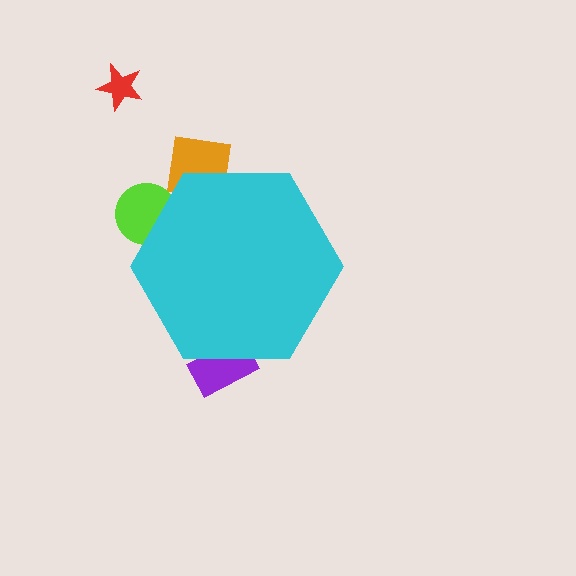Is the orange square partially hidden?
Yes, the orange square is partially hidden behind the cyan hexagon.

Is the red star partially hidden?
No, the red star is fully visible.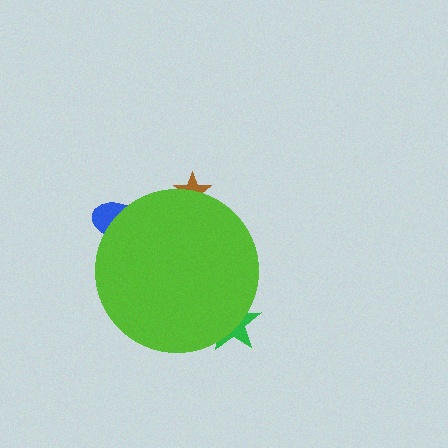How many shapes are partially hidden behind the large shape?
3 shapes are partially hidden.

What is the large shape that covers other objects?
A lime circle.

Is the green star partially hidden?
Yes, the green star is partially hidden behind the lime circle.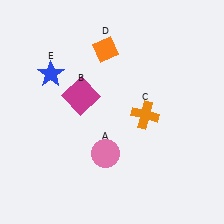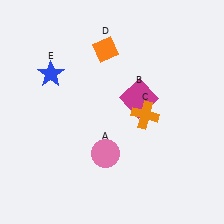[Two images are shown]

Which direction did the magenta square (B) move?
The magenta square (B) moved right.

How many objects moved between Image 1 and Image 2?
1 object moved between the two images.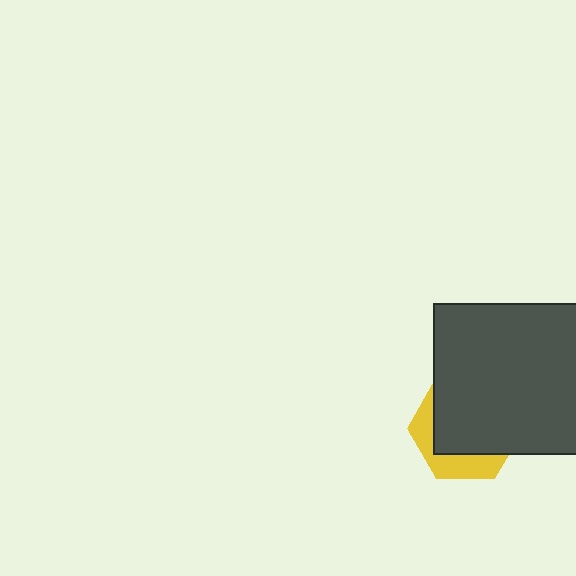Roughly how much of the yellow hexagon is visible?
A small part of it is visible (roughly 32%).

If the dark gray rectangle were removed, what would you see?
You would see the complete yellow hexagon.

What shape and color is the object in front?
The object in front is a dark gray rectangle.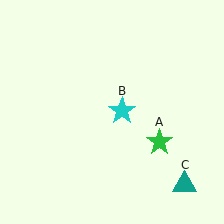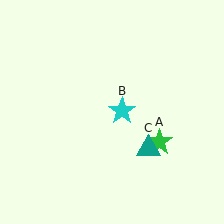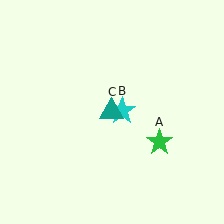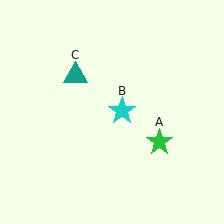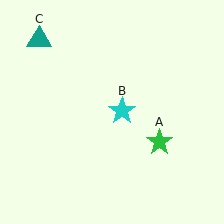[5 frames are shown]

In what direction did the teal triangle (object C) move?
The teal triangle (object C) moved up and to the left.